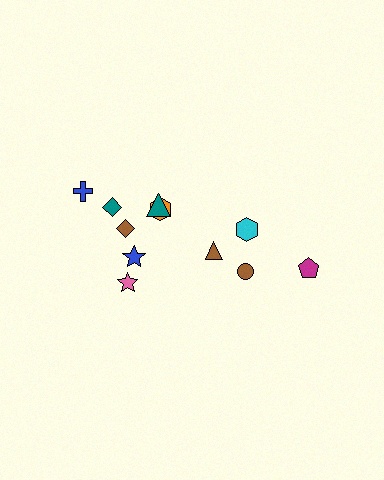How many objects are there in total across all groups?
There are 11 objects.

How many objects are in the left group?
There are 7 objects.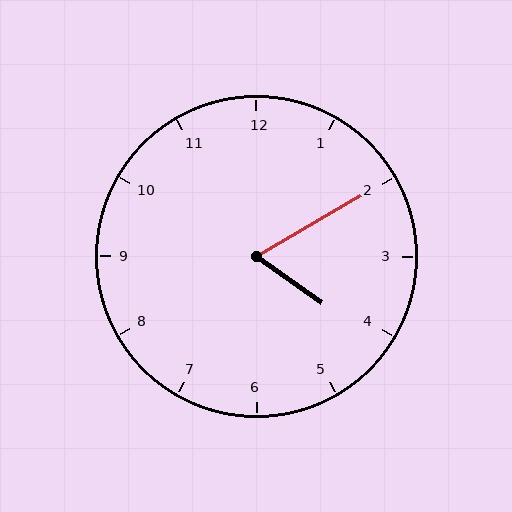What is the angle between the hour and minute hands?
Approximately 65 degrees.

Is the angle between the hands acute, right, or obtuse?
It is acute.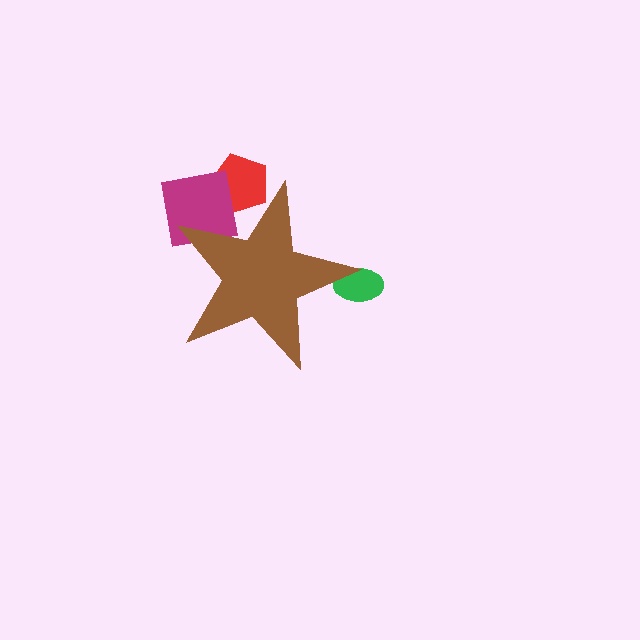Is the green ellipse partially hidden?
Yes, the green ellipse is partially hidden behind the brown star.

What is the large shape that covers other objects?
A brown star.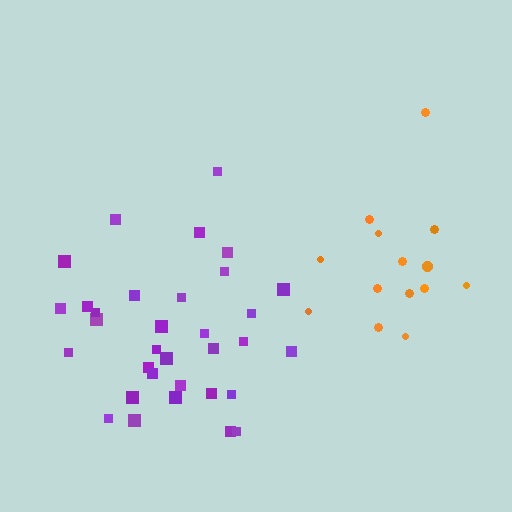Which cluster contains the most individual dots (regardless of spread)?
Purple (33).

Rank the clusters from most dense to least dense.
purple, orange.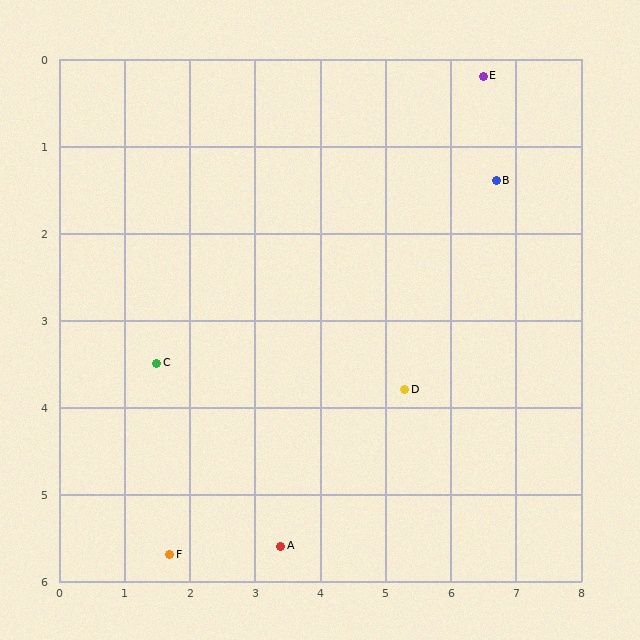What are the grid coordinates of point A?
Point A is at approximately (3.4, 5.6).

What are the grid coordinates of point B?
Point B is at approximately (6.7, 1.4).